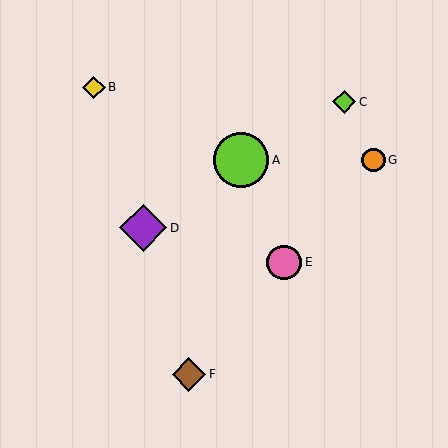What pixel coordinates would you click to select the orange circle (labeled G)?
Click at (374, 160) to select the orange circle G.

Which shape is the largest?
The lime circle (labeled A) is the largest.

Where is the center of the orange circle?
The center of the orange circle is at (374, 160).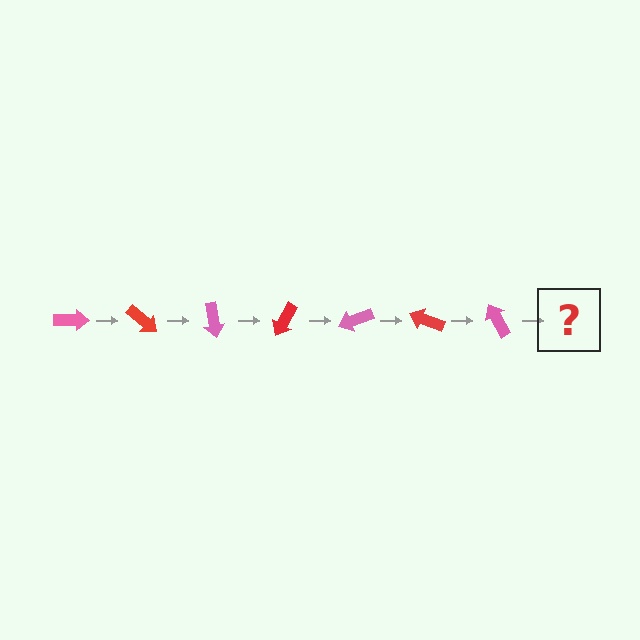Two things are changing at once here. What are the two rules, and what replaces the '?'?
The two rules are that it rotates 40 degrees each step and the color cycles through pink and red. The '?' should be a red arrow, rotated 280 degrees from the start.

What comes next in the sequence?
The next element should be a red arrow, rotated 280 degrees from the start.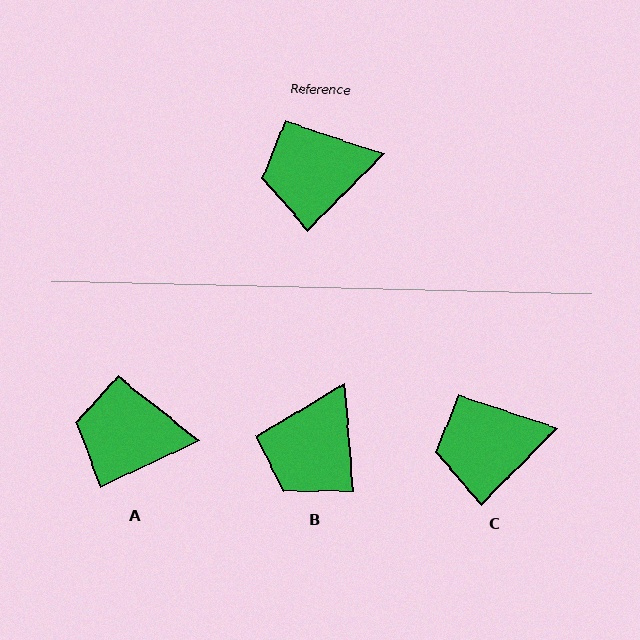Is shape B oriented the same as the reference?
No, it is off by about 49 degrees.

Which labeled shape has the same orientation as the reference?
C.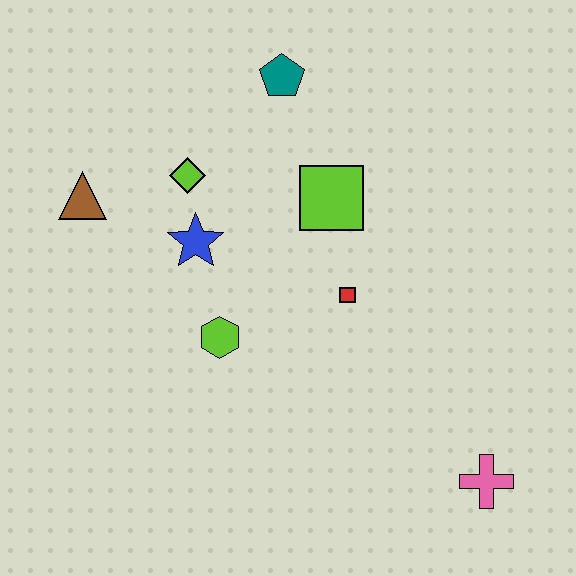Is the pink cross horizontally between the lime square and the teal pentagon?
No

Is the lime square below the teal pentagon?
Yes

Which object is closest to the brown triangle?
The lime diamond is closest to the brown triangle.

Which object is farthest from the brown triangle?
The pink cross is farthest from the brown triangle.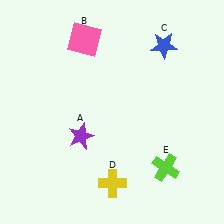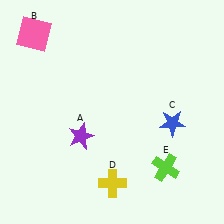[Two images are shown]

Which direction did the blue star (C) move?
The blue star (C) moved down.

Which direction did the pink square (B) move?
The pink square (B) moved left.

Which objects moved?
The objects that moved are: the pink square (B), the blue star (C).